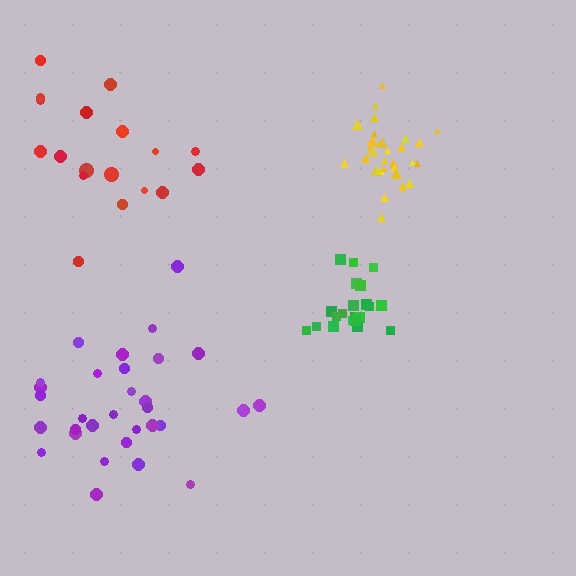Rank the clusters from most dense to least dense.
yellow, green, purple, red.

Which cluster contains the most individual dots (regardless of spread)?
Yellow (32).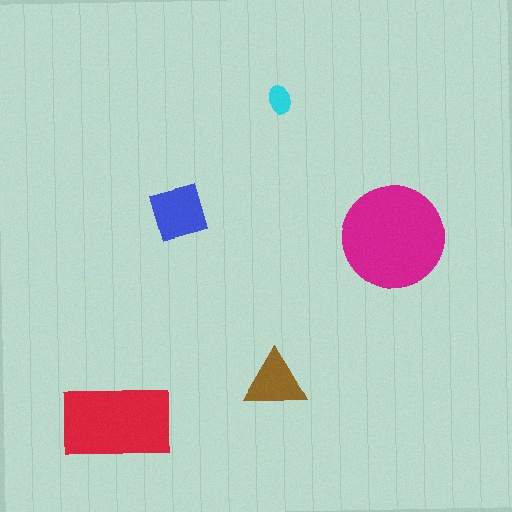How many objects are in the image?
There are 5 objects in the image.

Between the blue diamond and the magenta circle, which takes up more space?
The magenta circle.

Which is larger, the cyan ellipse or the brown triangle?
The brown triangle.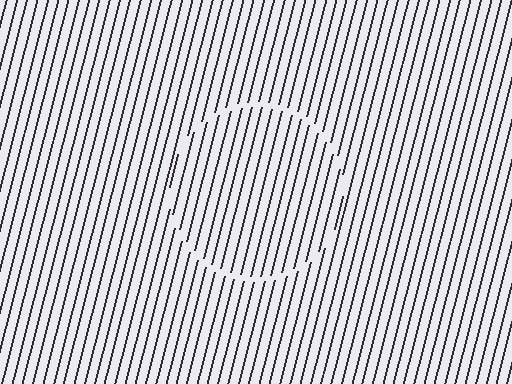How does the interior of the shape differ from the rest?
The interior of the shape contains the same grating, shifted by half a period — the contour is defined by the phase discontinuity where line-ends from the inner and outer gratings abut.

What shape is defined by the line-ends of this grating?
An illusory circle. The interior of the shape contains the same grating, shifted by half a period — the contour is defined by the phase discontinuity where line-ends from the inner and outer gratings abut.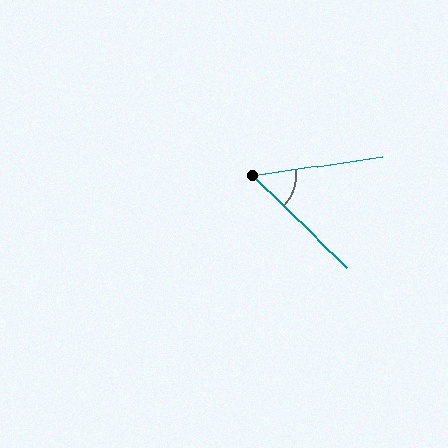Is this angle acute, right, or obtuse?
It is acute.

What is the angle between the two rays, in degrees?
Approximately 53 degrees.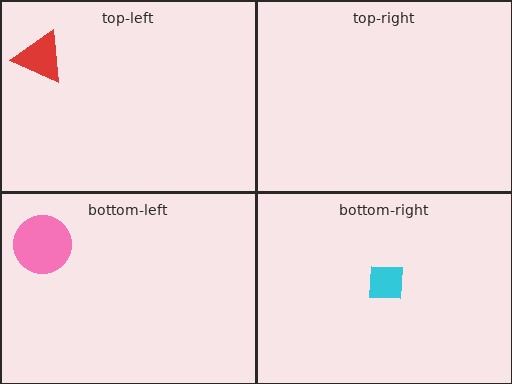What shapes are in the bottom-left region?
The pink circle.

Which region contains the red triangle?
The top-left region.